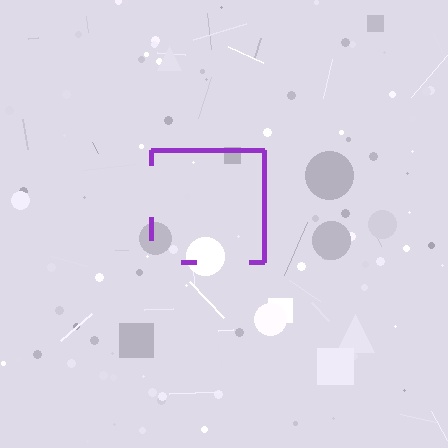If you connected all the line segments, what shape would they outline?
They would outline a square.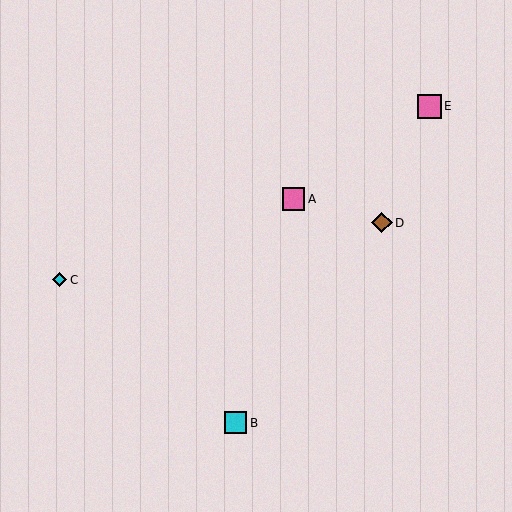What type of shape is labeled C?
Shape C is a cyan diamond.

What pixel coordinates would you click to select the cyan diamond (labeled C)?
Click at (60, 280) to select the cyan diamond C.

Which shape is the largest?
The pink square (labeled E) is the largest.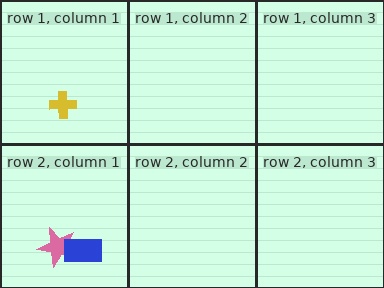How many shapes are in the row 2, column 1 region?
2.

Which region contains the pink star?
The row 2, column 1 region.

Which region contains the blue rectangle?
The row 2, column 1 region.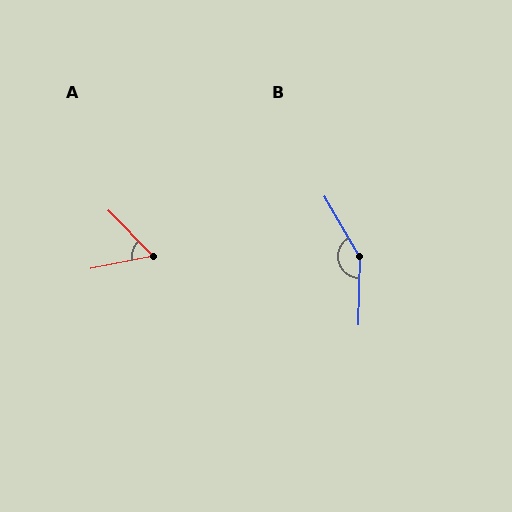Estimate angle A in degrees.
Approximately 57 degrees.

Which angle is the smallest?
A, at approximately 57 degrees.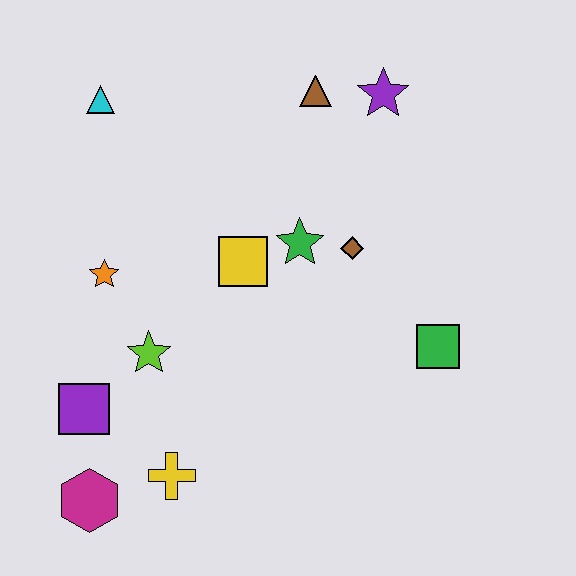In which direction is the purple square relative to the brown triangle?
The purple square is below the brown triangle.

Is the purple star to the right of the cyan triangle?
Yes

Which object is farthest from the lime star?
The purple star is farthest from the lime star.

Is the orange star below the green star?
Yes